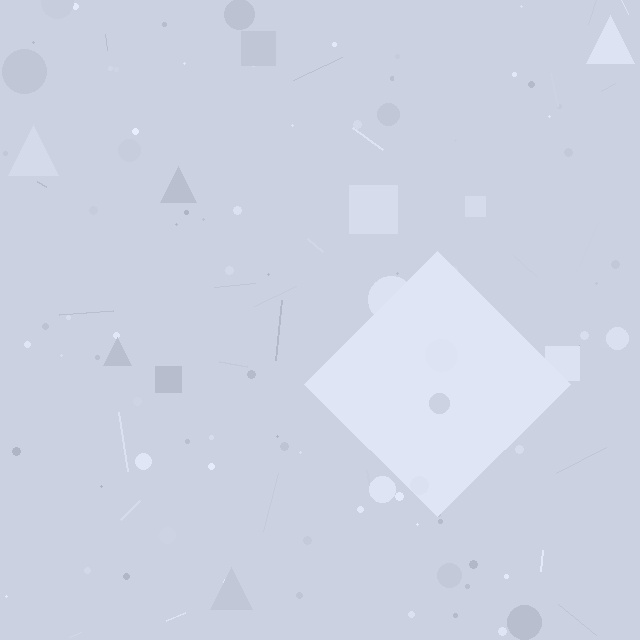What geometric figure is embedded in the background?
A diamond is embedded in the background.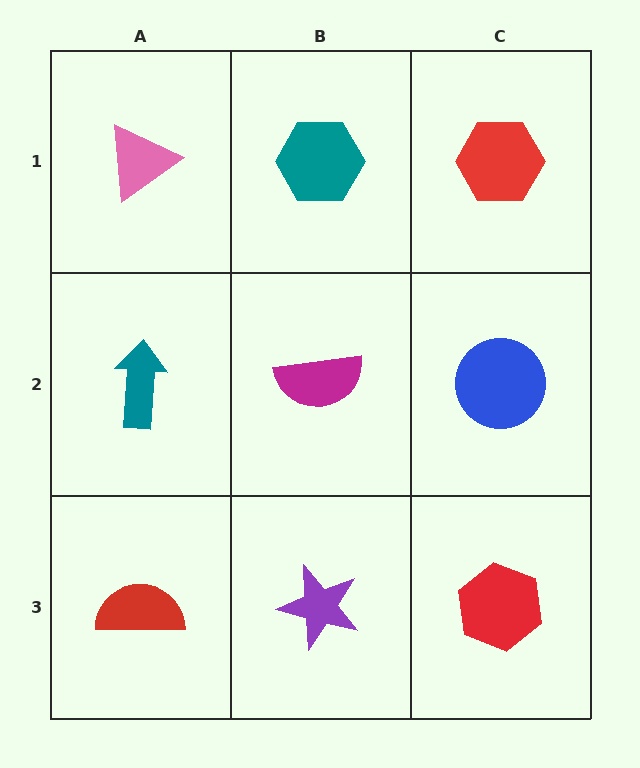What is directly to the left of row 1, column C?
A teal hexagon.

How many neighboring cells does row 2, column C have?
3.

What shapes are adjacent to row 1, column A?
A teal arrow (row 2, column A), a teal hexagon (row 1, column B).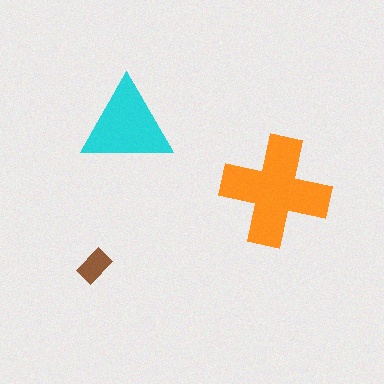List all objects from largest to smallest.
The orange cross, the cyan triangle, the brown rectangle.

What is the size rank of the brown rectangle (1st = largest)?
3rd.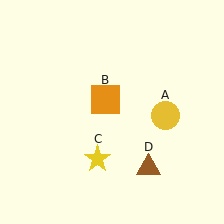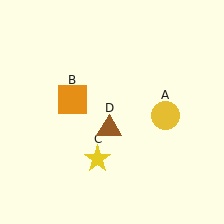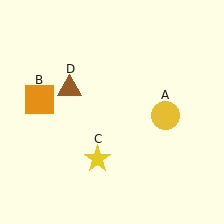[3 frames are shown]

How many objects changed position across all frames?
2 objects changed position: orange square (object B), brown triangle (object D).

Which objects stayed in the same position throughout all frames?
Yellow circle (object A) and yellow star (object C) remained stationary.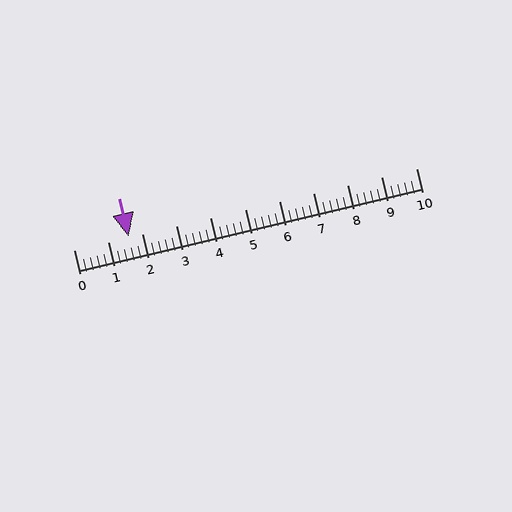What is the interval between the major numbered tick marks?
The major tick marks are spaced 1 units apart.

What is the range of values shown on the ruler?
The ruler shows values from 0 to 10.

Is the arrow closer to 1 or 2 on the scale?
The arrow is closer to 2.